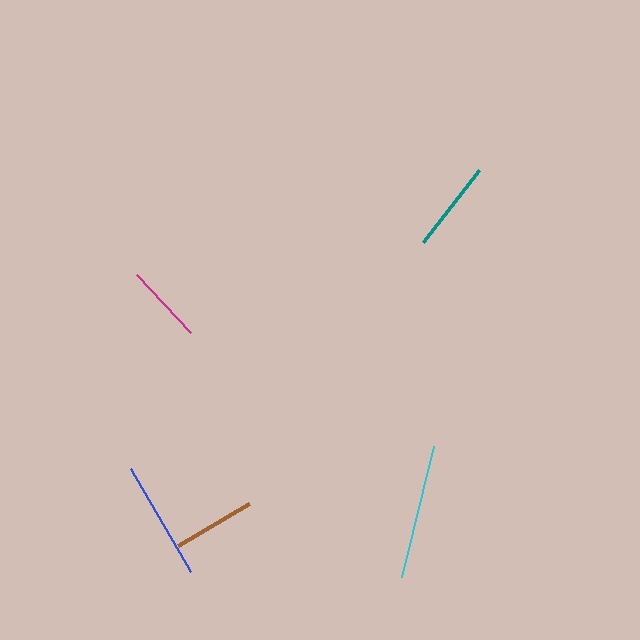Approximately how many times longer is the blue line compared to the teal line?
The blue line is approximately 1.3 times the length of the teal line.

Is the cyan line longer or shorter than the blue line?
The cyan line is longer than the blue line.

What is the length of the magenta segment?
The magenta segment is approximately 79 pixels long.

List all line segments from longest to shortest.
From longest to shortest: cyan, blue, teal, brown, magenta.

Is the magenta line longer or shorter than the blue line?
The blue line is longer than the magenta line.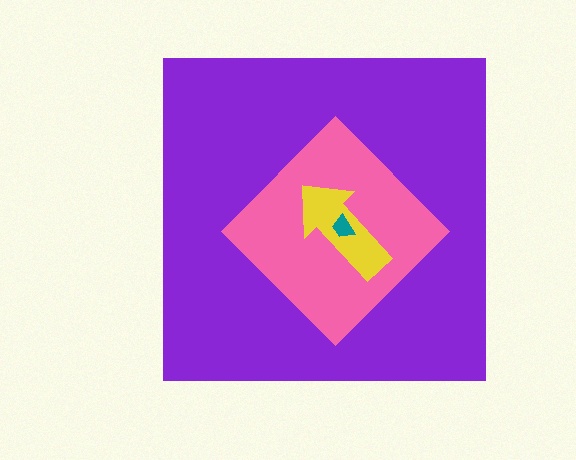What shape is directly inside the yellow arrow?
The teal trapezoid.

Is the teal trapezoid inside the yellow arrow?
Yes.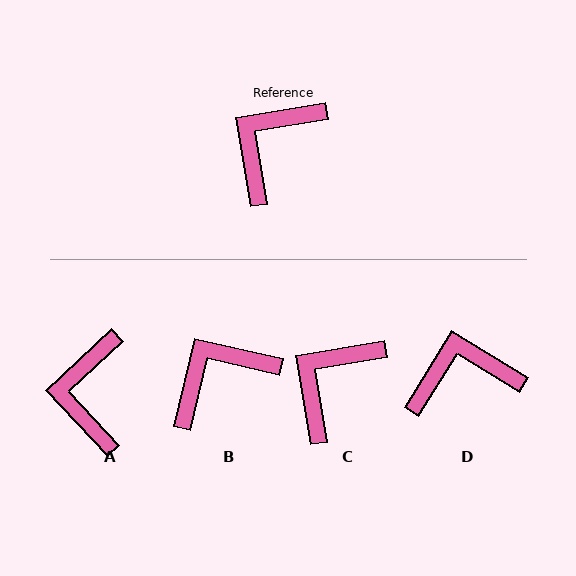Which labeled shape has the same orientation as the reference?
C.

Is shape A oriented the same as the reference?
No, it is off by about 34 degrees.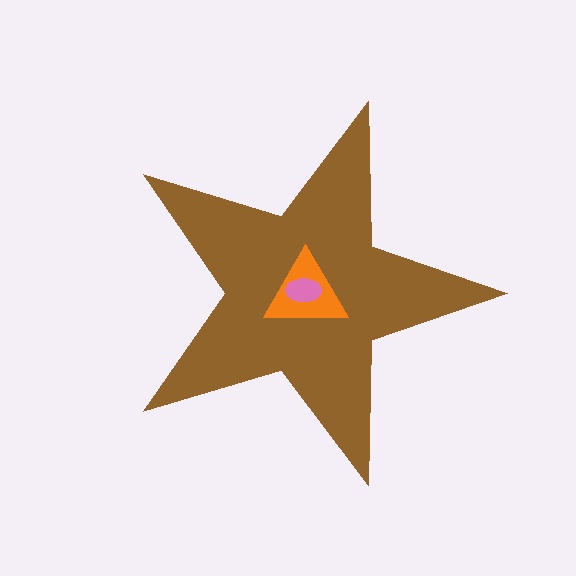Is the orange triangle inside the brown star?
Yes.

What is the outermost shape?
The brown star.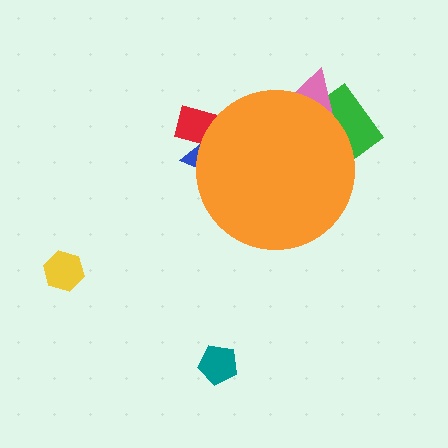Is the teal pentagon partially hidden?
No, the teal pentagon is fully visible.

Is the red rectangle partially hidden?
Yes, the red rectangle is partially hidden behind the orange circle.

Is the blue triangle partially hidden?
Yes, the blue triangle is partially hidden behind the orange circle.